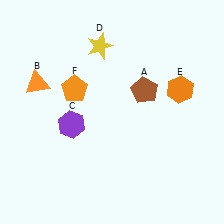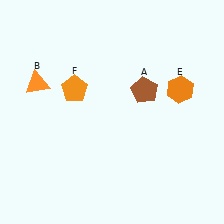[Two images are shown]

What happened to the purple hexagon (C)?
The purple hexagon (C) was removed in Image 2. It was in the bottom-left area of Image 1.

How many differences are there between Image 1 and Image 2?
There are 2 differences between the two images.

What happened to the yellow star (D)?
The yellow star (D) was removed in Image 2. It was in the top-left area of Image 1.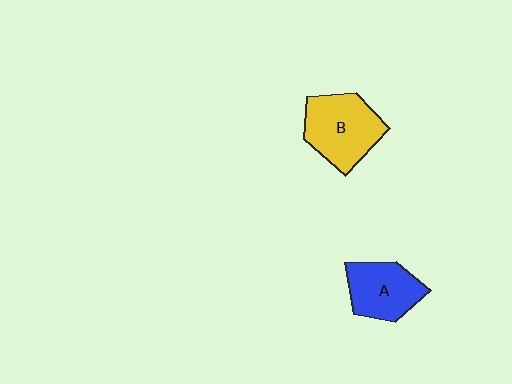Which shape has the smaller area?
Shape A (blue).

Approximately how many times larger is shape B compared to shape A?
Approximately 1.3 times.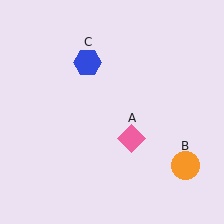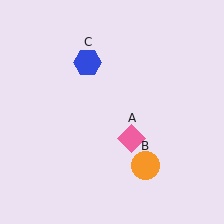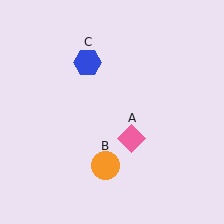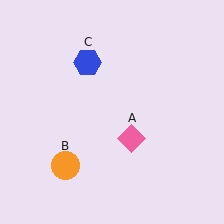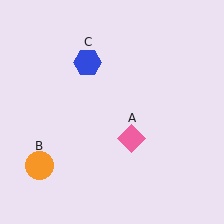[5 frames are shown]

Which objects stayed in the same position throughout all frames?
Pink diamond (object A) and blue hexagon (object C) remained stationary.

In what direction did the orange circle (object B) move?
The orange circle (object B) moved left.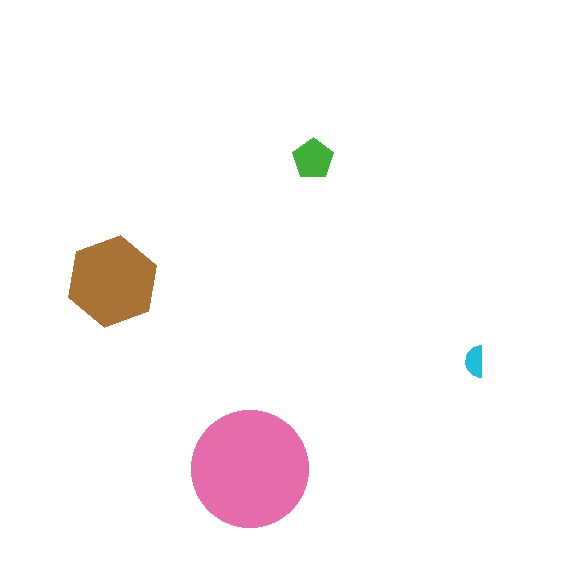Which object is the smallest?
The cyan semicircle.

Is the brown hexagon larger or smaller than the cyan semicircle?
Larger.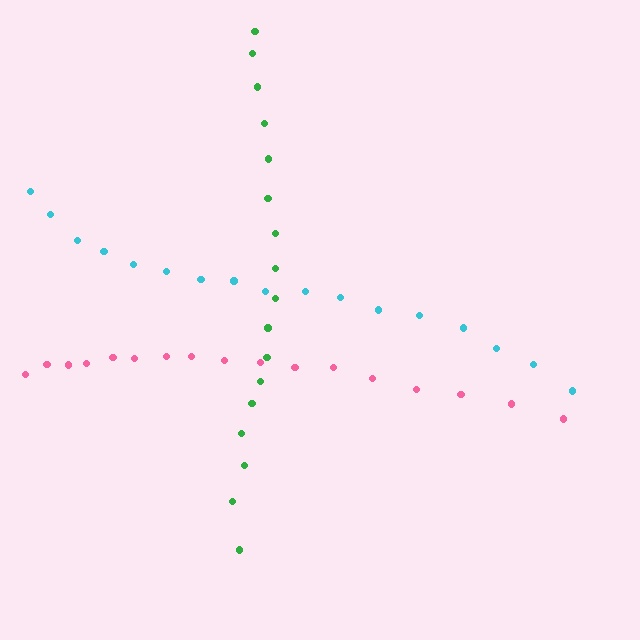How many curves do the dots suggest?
There are 3 distinct paths.